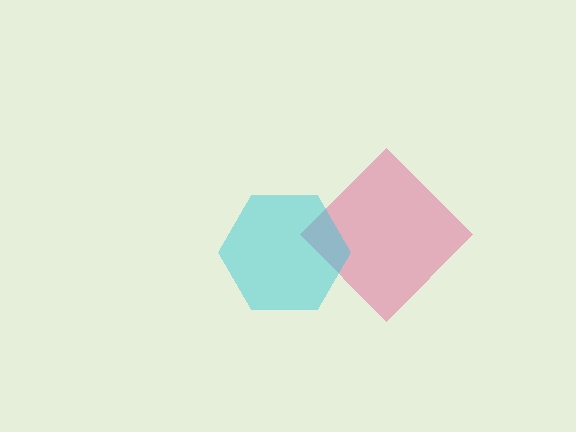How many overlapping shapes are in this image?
There are 2 overlapping shapes in the image.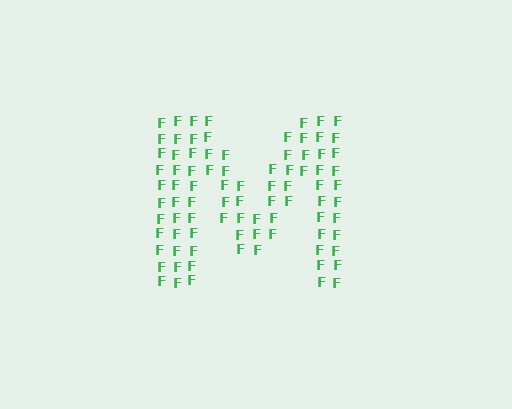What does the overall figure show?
The overall figure shows the letter M.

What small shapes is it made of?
It is made of small letter F's.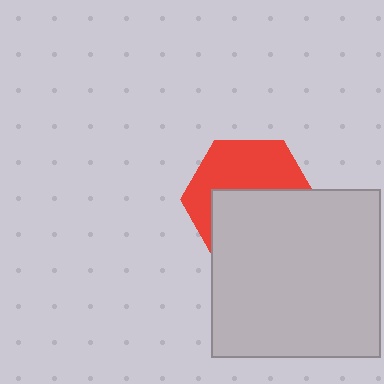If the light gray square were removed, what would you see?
You would see the complete red hexagon.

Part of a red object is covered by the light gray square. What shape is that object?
It is a hexagon.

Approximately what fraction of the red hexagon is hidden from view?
Roughly 51% of the red hexagon is hidden behind the light gray square.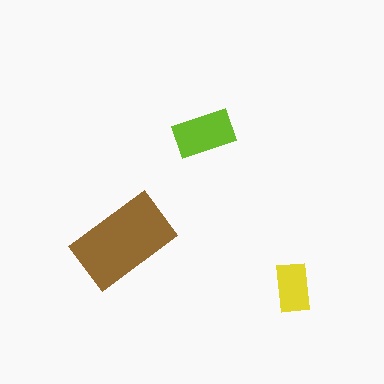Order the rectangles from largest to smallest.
the brown one, the lime one, the yellow one.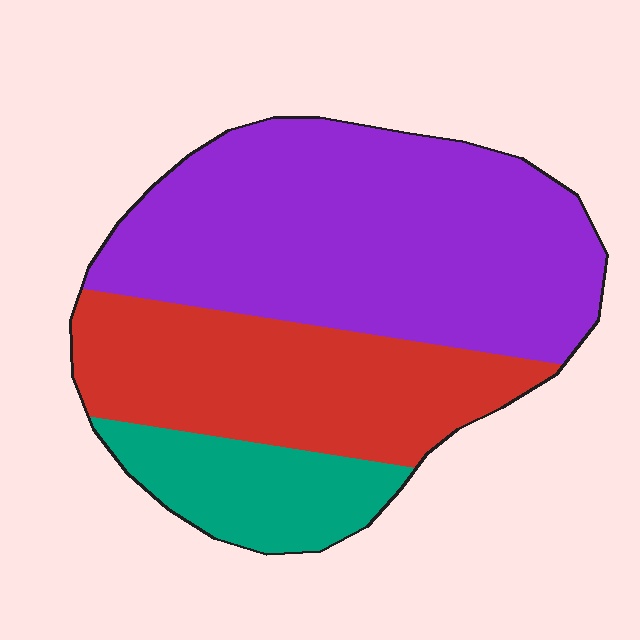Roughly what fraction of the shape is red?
Red takes up about one third (1/3) of the shape.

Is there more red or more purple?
Purple.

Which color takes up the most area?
Purple, at roughly 55%.